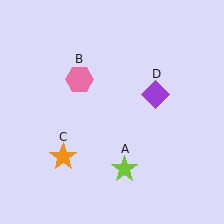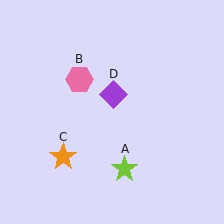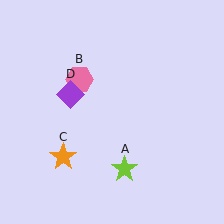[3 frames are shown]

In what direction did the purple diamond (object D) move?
The purple diamond (object D) moved left.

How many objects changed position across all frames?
1 object changed position: purple diamond (object D).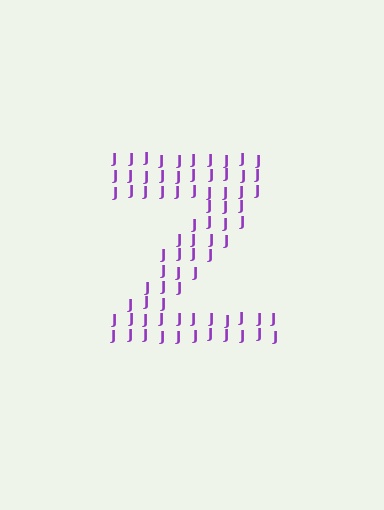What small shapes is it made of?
It is made of small letter J's.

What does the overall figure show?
The overall figure shows the letter Z.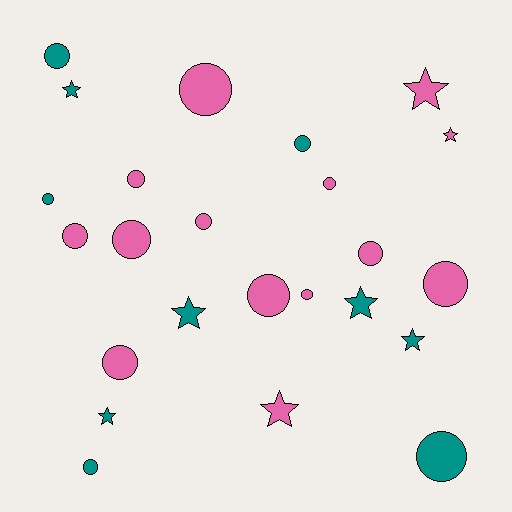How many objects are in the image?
There are 24 objects.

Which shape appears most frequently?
Circle, with 16 objects.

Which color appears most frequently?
Pink, with 14 objects.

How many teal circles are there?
There are 5 teal circles.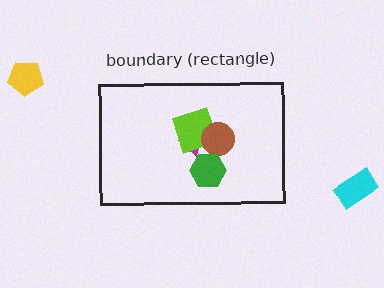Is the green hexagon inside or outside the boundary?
Inside.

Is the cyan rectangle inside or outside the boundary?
Outside.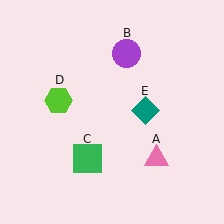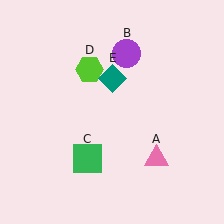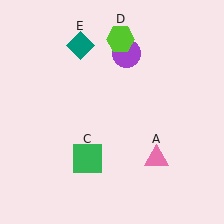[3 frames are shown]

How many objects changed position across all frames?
2 objects changed position: lime hexagon (object D), teal diamond (object E).